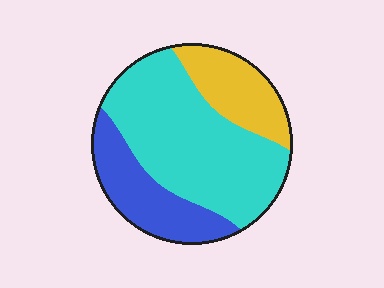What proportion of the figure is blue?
Blue covers roughly 25% of the figure.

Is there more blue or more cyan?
Cyan.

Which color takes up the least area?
Yellow, at roughly 20%.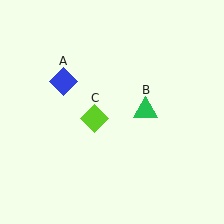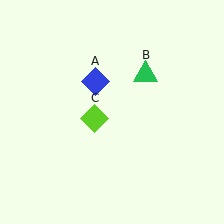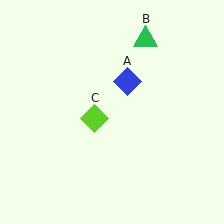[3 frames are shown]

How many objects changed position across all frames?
2 objects changed position: blue diamond (object A), green triangle (object B).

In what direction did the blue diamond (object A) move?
The blue diamond (object A) moved right.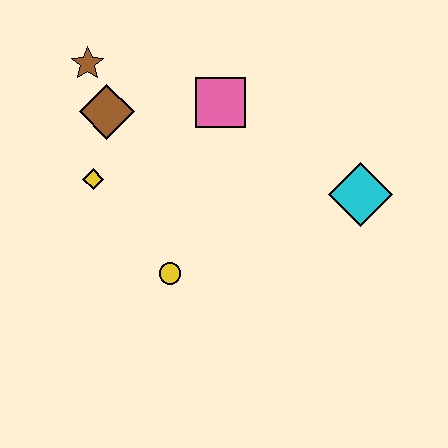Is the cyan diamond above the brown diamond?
No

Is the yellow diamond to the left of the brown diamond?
Yes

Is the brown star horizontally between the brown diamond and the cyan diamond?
No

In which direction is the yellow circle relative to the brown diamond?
The yellow circle is below the brown diamond.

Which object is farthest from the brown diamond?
The cyan diamond is farthest from the brown diamond.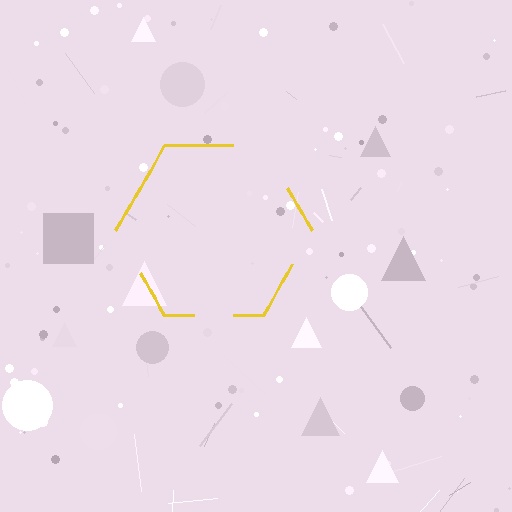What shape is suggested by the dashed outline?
The dashed outline suggests a hexagon.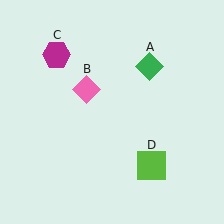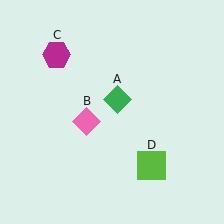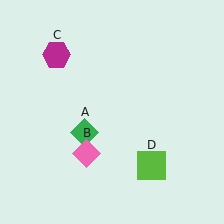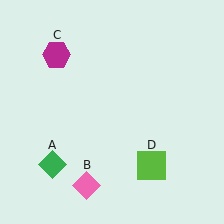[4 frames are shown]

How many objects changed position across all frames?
2 objects changed position: green diamond (object A), pink diamond (object B).